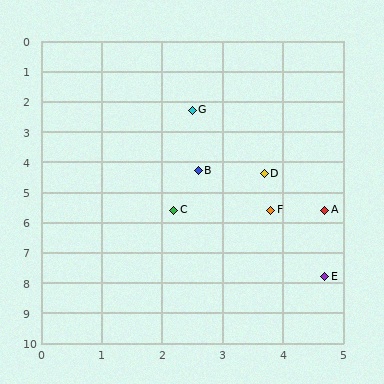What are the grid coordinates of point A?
Point A is at approximately (4.7, 5.6).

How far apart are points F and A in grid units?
Points F and A are about 0.9 grid units apart.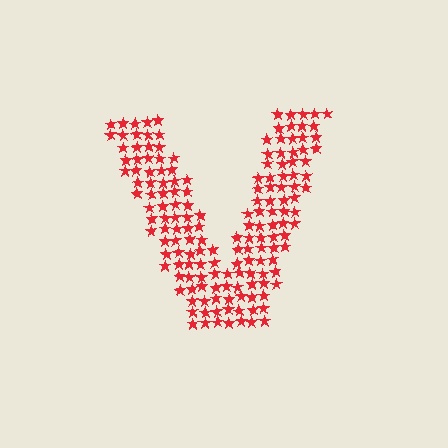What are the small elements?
The small elements are stars.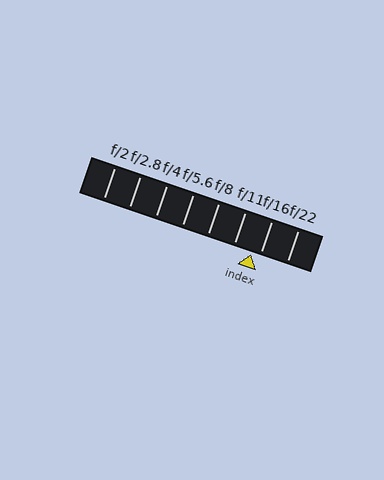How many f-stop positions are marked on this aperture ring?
There are 8 f-stop positions marked.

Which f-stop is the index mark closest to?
The index mark is closest to f/16.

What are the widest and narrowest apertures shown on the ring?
The widest aperture shown is f/2 and the narrowest is f/22.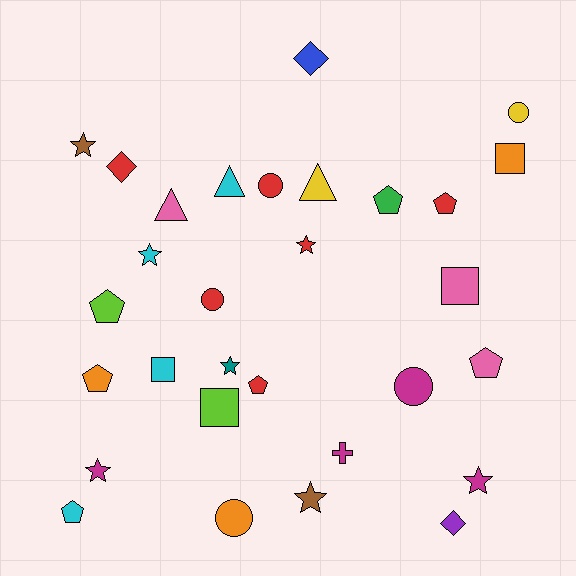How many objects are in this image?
There are 30 objects.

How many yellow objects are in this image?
There are 2 yellow objects.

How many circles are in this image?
There are 5 circles.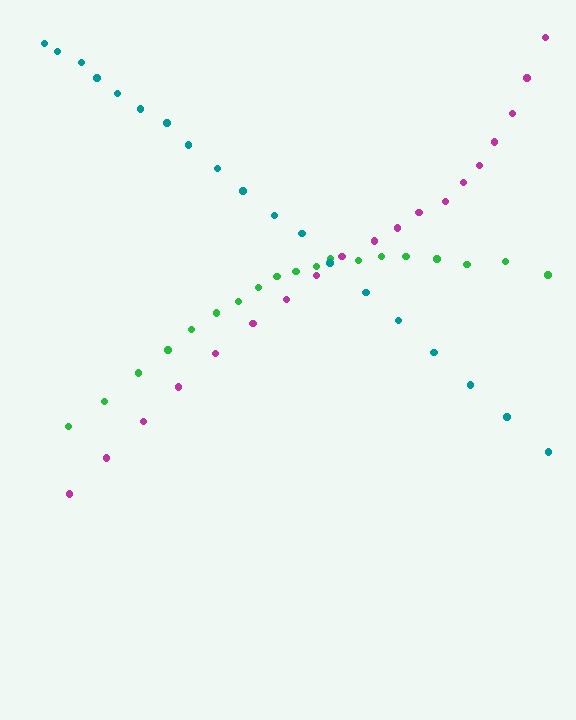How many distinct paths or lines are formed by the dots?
There are 3 distinct paths.